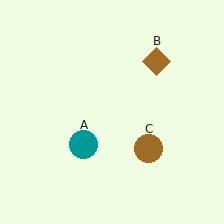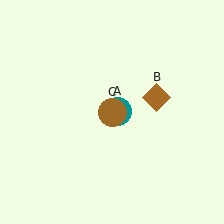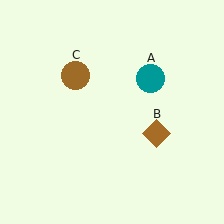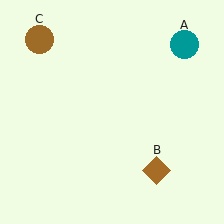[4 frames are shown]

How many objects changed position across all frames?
3 objects changed position: teal circle (object A), brown diamond (object B), brown circle (object C).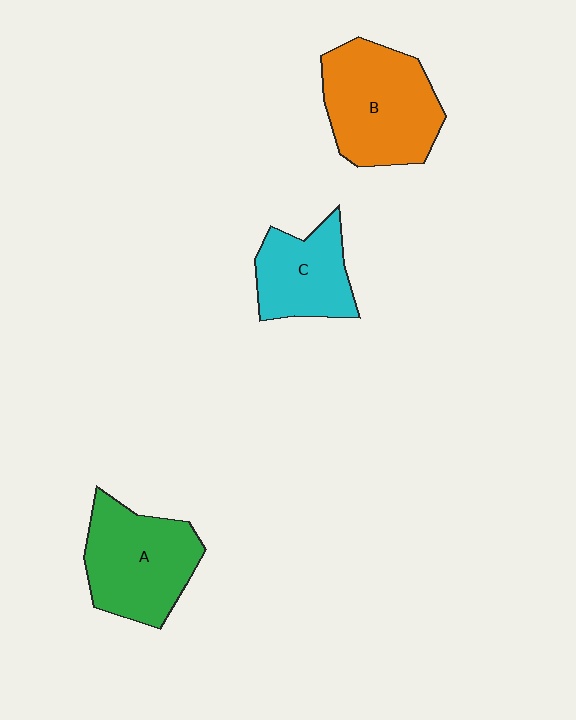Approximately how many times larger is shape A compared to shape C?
Approximately 1.4 times.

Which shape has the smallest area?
Shape C (cyan).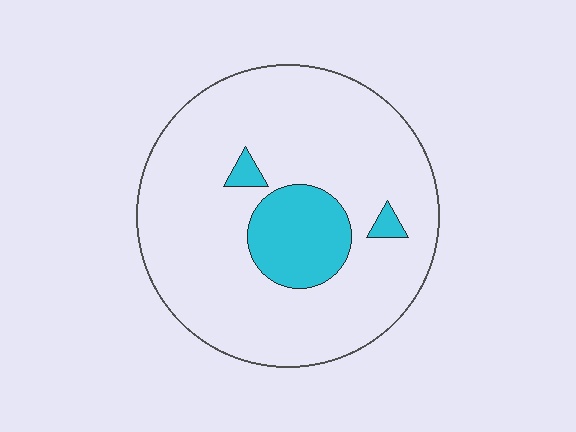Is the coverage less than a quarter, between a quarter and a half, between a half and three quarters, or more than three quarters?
Less than a quarter.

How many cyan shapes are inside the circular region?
3.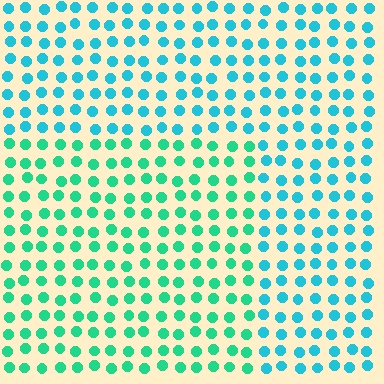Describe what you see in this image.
The image is filled with small cyan elements in a uniform arrangement. A rectangle-shaped region is visible where the elements are tinted to a slightly different hue, forming a subtle color boundary.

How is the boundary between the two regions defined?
The boundary is defined purely by a slight shift in hue (about 32 degrees). Spacing, size, and orientation are identical on both sides.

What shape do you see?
I see a rectangle.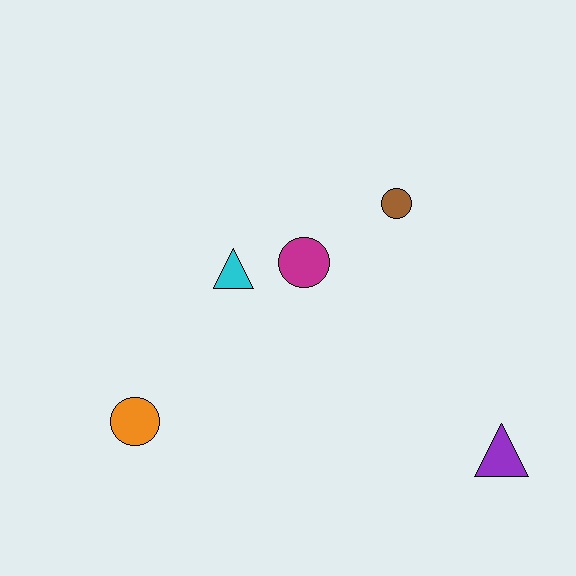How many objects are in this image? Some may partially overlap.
There are 5 objects.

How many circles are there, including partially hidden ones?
There are 3 circles.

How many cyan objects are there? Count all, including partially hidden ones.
There is 1 cyan object.